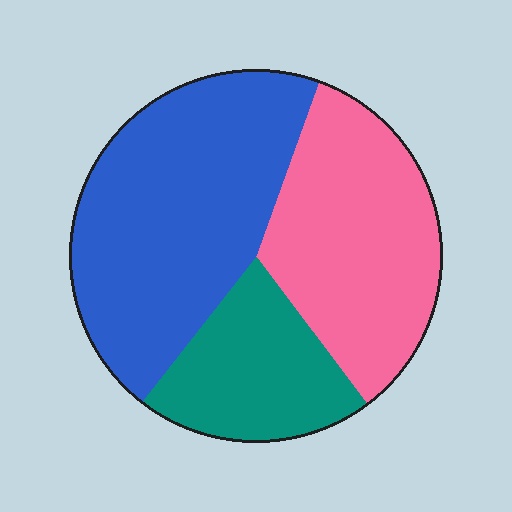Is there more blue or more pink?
Blue.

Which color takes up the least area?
Teal, at roughly 20%.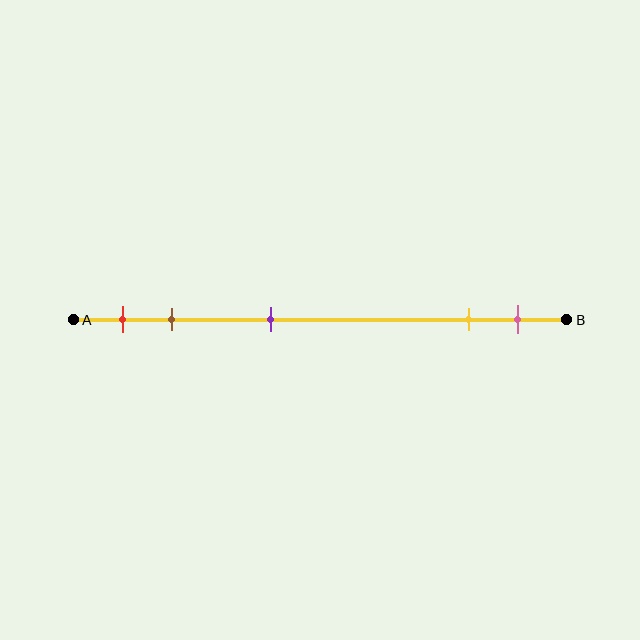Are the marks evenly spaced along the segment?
No, the marks are not evenly spaced.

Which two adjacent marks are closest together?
The yellow and pink marks are the closest adjacent pair.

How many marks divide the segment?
There are 5 marks dividing the segment.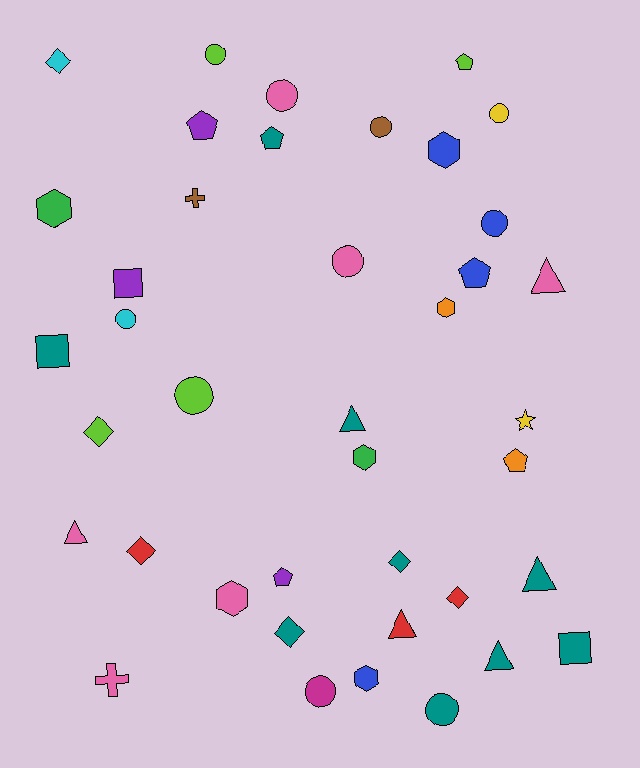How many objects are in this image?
There are 40 objects.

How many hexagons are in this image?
There are 6 hexagons.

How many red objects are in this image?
There are 3 red objects.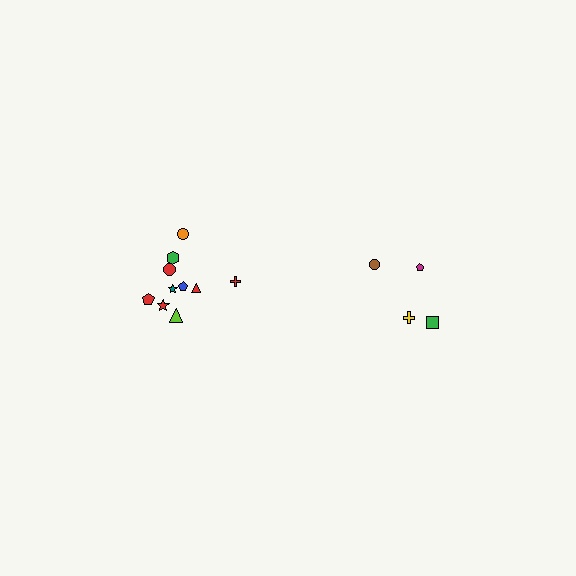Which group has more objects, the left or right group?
The left group.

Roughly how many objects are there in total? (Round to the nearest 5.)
Roughly 15 objects in total.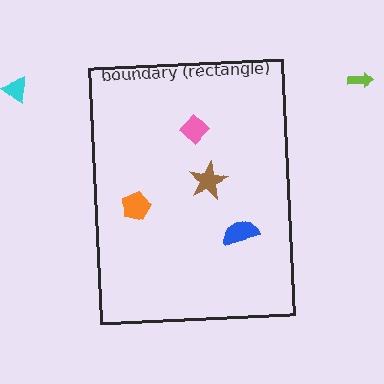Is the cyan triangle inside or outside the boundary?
Outside.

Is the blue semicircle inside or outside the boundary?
Inside.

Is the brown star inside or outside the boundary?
Inside.